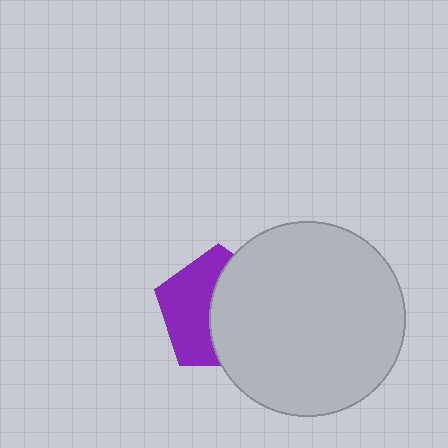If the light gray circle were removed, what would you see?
You would see the complete purple pentagon.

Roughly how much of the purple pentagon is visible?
About half of it is visible (roughly 47%).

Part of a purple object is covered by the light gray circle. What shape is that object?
It is a pentagon.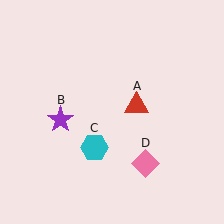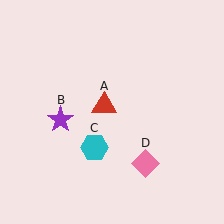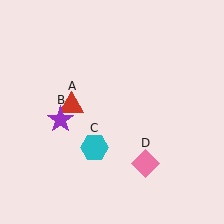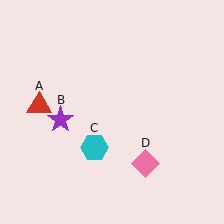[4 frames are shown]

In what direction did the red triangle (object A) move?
The red triangle (object A) moved left.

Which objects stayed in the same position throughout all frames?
Purple star (object B) and cyan hexagon (object C) and pink diamond (object D) remained stationary.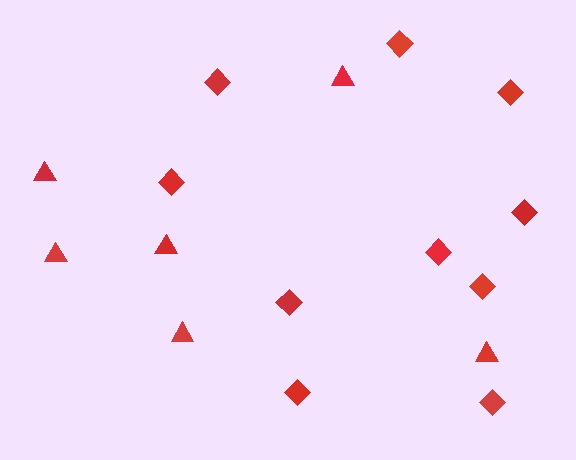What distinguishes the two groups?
There are 2 groups: one group of triangles (6) and one group of diamonds (10).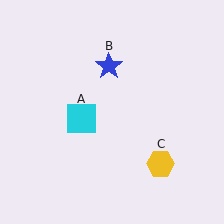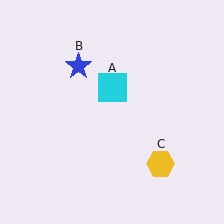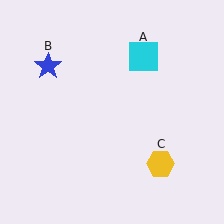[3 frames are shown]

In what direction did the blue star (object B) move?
The blue star (object B) moved left.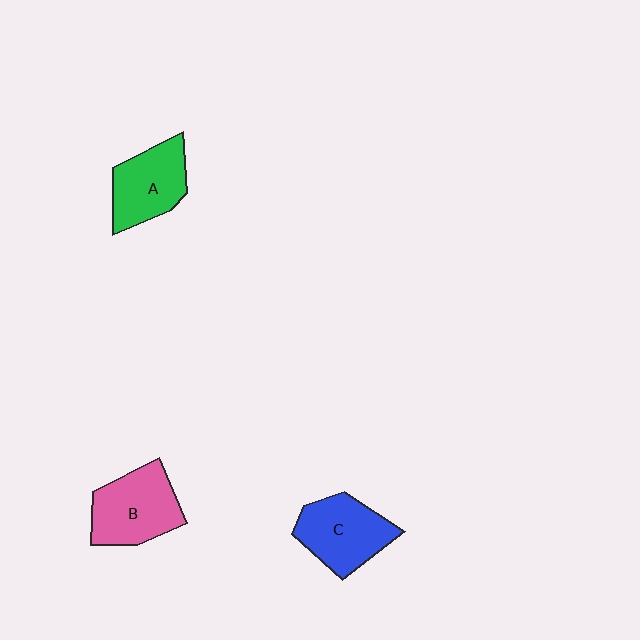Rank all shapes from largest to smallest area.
From largest to smallest: B (pink), C (blue), A (green).